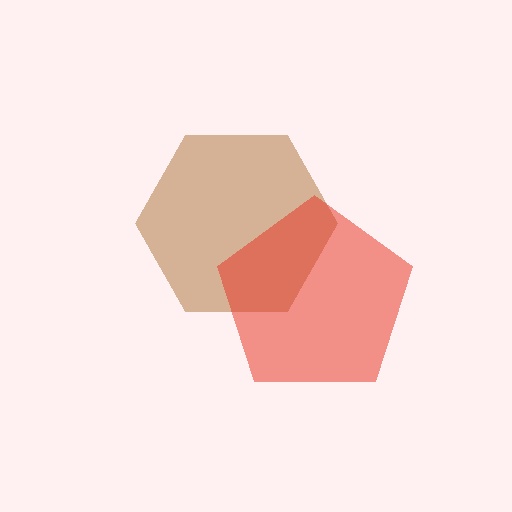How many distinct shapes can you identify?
There are 2 distinct shapes: a brown hexagon, a red pentagon.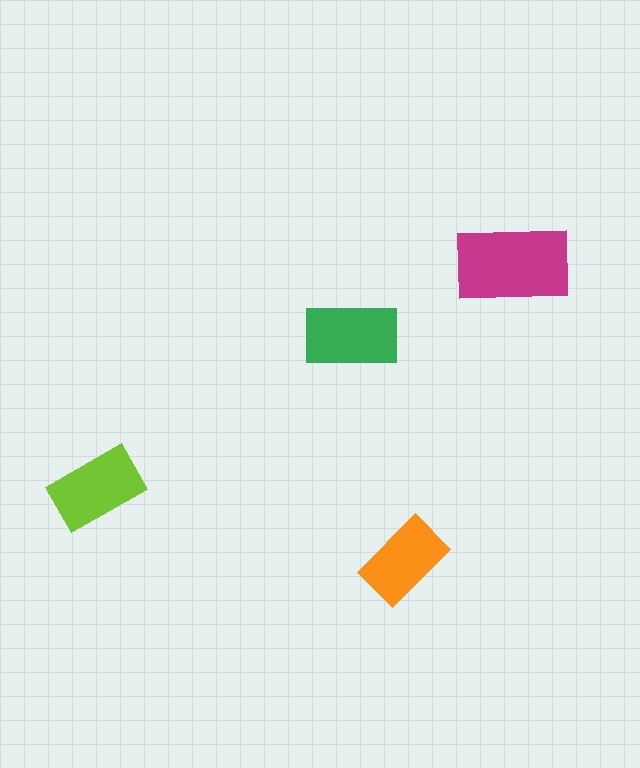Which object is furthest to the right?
The magenta rectangle is rightmost.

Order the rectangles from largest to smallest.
the magenta one, the green one, the lime one, the orange one.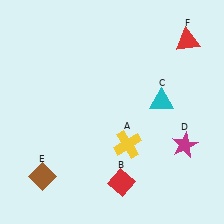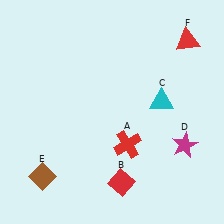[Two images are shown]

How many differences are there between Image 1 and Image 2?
There is 1 difference between the two images.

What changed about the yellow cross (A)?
In Image 1, A is yellow. In Image 2, it changed to red.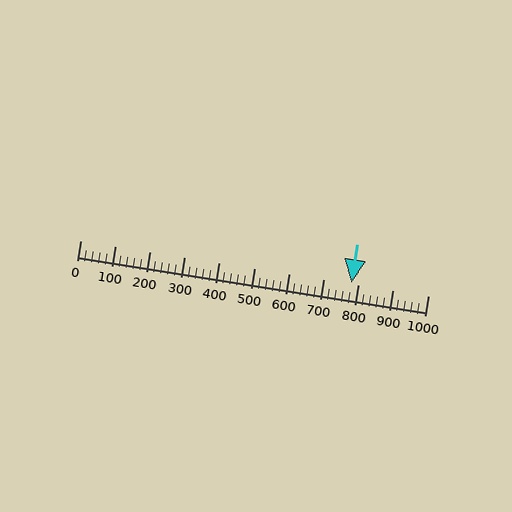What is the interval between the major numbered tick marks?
The major tick marks are spaced 100 units apart.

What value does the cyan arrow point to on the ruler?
The cyan arrow points to approximately 780.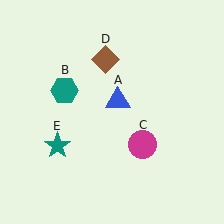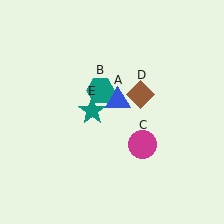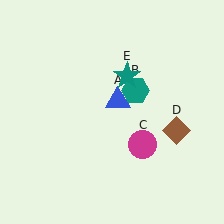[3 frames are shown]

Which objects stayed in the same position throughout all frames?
Blue triangle (object A) and magenta circle (object C) remained stationary.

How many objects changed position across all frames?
3 objects changed position: teal hexagon (object B), brown diamond (object D), teal star (object E).